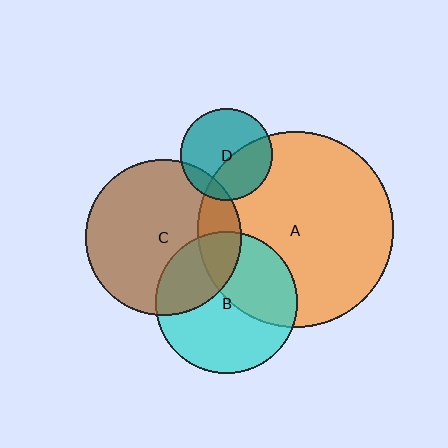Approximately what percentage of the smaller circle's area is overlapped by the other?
Approximately 15%.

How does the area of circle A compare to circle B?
Approximately 1.9 times.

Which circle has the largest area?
Circle A (orange).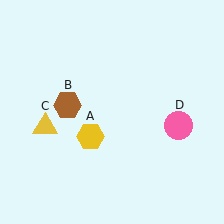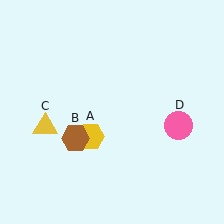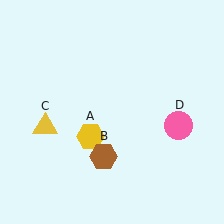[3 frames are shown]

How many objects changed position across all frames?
1 object changed position: brown hexagon (object B).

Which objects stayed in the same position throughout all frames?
Yellow hexagon (object A) and yellow triangle (object C) and pink circle (object D) remained stationary.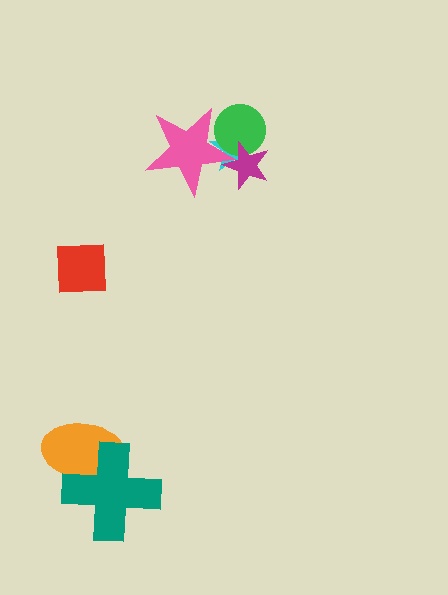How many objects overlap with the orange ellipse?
1 object overlaps with the orange ellipse.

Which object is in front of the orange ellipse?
The teal cross is in front of the orange ellipse.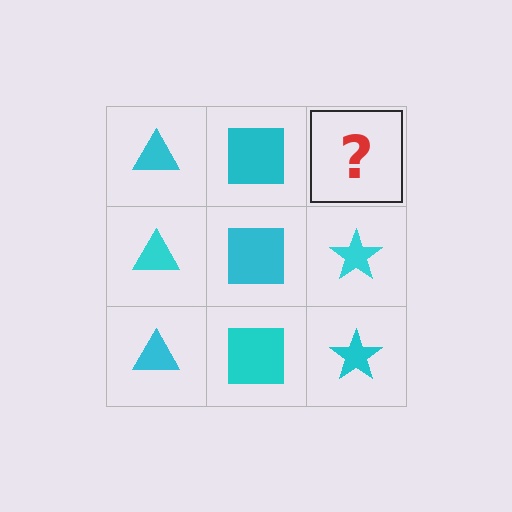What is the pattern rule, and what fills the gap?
The rule is that each column has a consistent shape. The gap should be filled with a cyan star.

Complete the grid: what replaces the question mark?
The question mark should be replaced with a cyan star.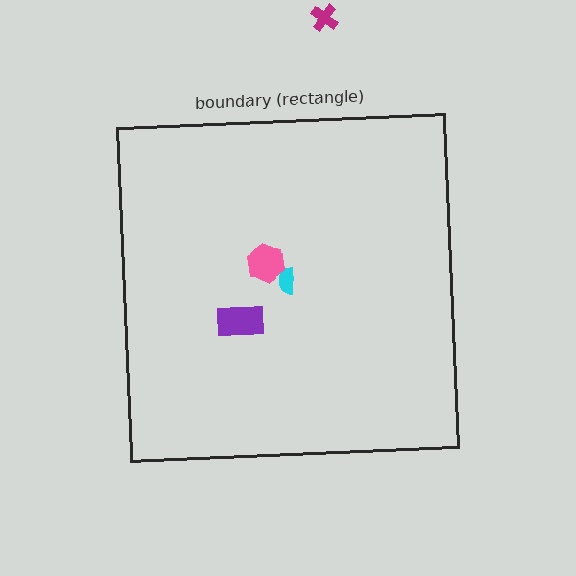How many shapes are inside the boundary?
3 inside, 1 outside.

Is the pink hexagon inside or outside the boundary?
Inside.